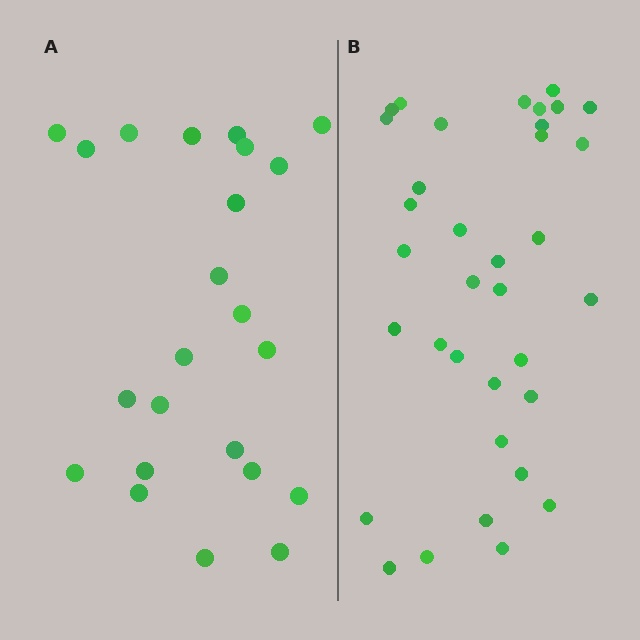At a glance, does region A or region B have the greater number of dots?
Region B (the right region) has more dots.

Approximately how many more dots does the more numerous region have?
Region B has roughly 12 or so more dots than region A.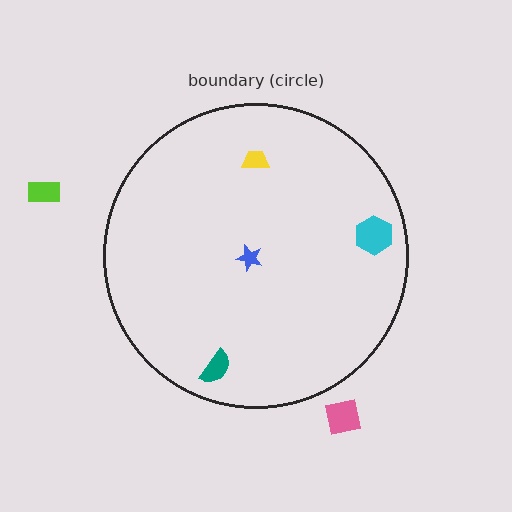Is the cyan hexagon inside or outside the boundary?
Inside.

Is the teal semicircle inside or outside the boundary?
Inside.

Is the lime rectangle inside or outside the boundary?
Outside.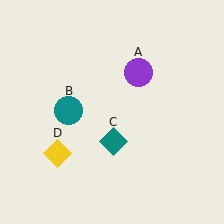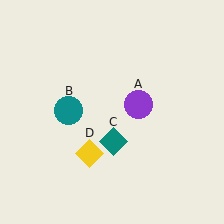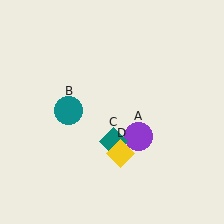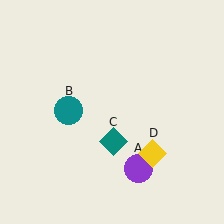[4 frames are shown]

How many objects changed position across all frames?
2 objects changed position: purple circle (object A), yellow diamond (object D).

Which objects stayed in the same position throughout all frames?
Teal circle (object B) and teal diamond (object C) remained stationary.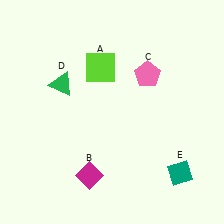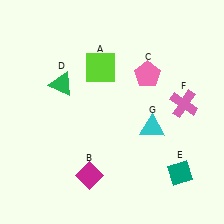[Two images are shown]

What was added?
A pink cross (F), a cyan triangle (G) were added in Image 2.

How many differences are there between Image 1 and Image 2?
There are 2 differences between the two images.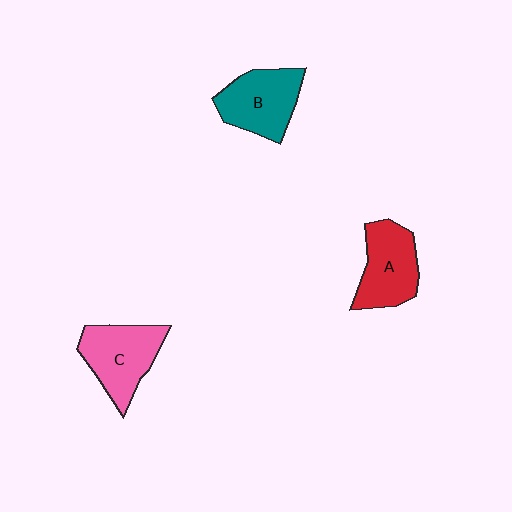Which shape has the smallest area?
Shape A (red).